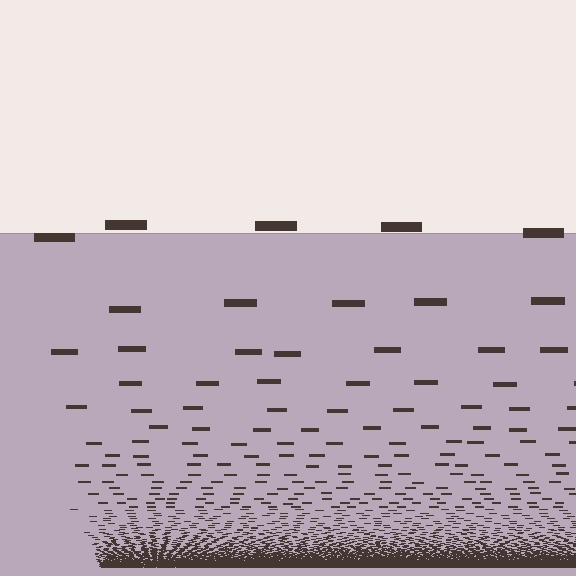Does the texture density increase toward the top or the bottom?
Density increases toward the bottom.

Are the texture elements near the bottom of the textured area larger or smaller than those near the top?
Smaller. The gradient is inverted — elements near the bottom are smaller and denser.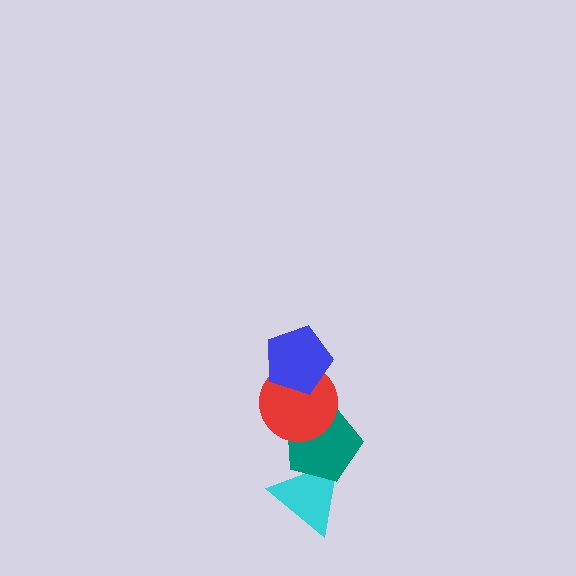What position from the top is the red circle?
The red circle is 2nd from the top.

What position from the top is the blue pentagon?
The blue pentagon is 1st from the top.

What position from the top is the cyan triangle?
The cyan triangle is 4th from the top.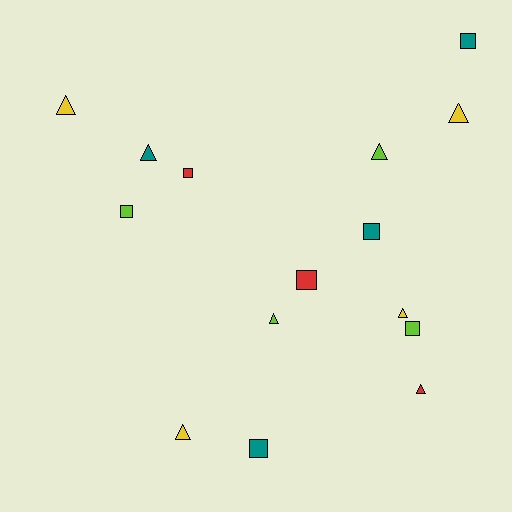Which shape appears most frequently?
Triangle, with 8 objects.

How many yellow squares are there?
There are no yellow squares.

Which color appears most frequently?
Teal, with 4 objects.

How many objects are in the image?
There are 15 objects.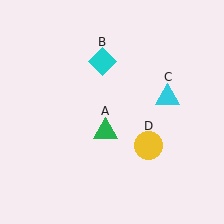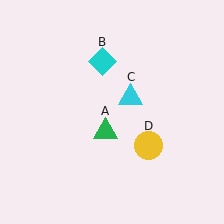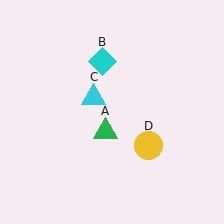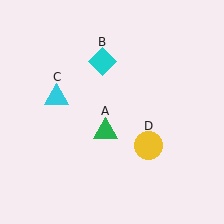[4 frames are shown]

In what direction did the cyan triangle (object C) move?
The cyan triangle (object C) moved left.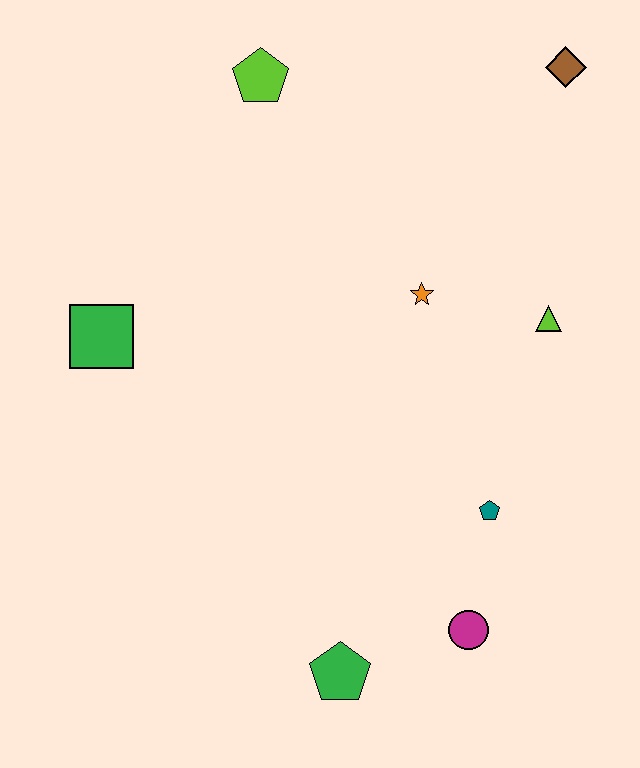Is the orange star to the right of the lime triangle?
No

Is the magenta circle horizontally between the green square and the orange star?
No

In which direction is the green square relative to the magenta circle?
The green square is to the left of the magenta circle.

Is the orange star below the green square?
No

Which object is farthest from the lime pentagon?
The green pentagon is farthest from the lime pentagon.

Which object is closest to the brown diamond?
The lime triangle is closest to the brown diamond.